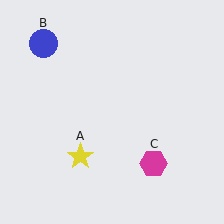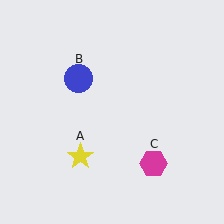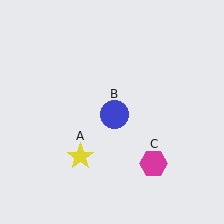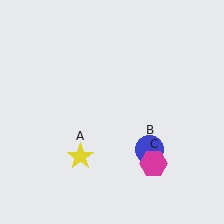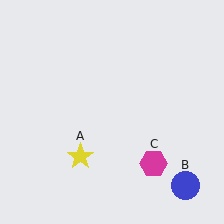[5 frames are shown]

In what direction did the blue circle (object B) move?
The blue circle (object B) moved down and to the right.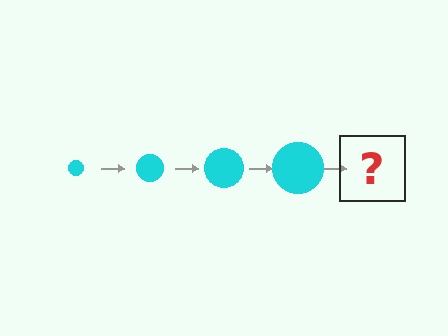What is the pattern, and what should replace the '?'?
The pattern is that the circle gets progressively larger each step. The '?' should be a cyan circle, larger than the previous one.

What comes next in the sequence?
The next element should be a cyan circle, larger than the previous one.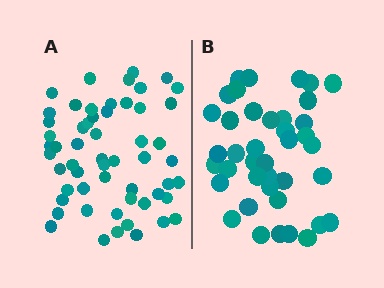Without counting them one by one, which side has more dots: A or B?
Region A (the left region) has more dots.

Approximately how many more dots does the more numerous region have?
Region A has approximately 15 more dots than region B.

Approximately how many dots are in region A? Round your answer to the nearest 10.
About 60 dots. (The exact count is 56, which rounds to 60.)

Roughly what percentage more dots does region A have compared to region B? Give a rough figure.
About 40% more.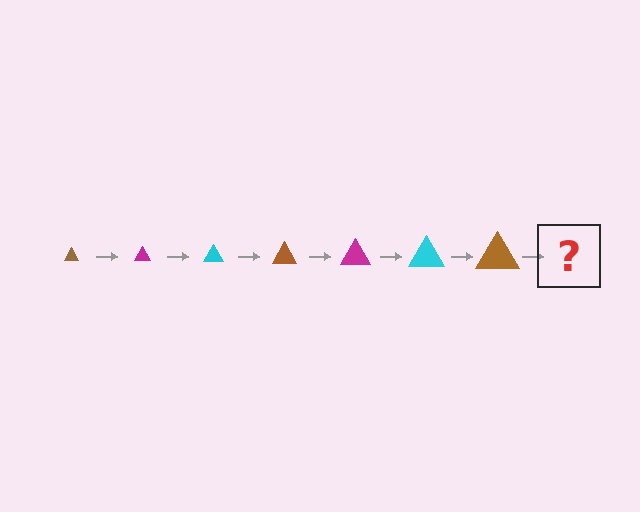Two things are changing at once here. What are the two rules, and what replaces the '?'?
The two rules are that the triangle grows larger each step and the color cycles through brown, magenta, and cyan. The '?' should be a magenta triangle, larger than the previous one.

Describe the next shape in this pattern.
It should be a magenta triangle, larger than the previous one.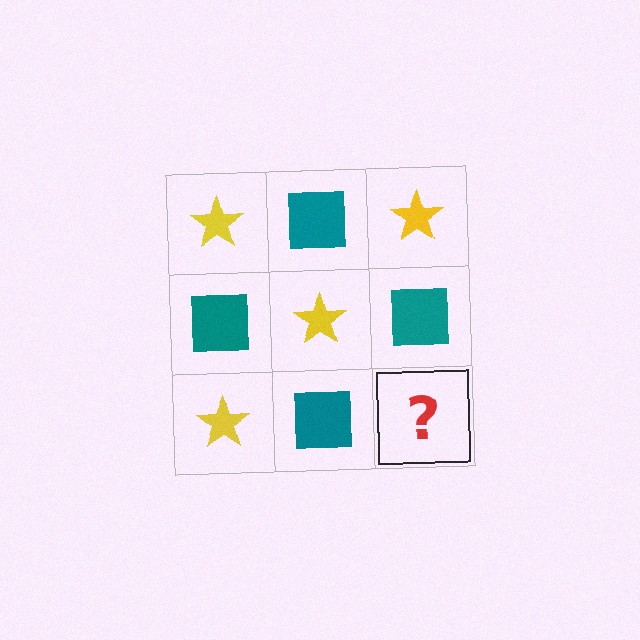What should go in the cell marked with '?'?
The missing cell should contain a yellow star.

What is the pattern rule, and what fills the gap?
The rule is that it alternates yellow star and teal square in a checkerboard pattern. The gap should be filled with a yellow star.